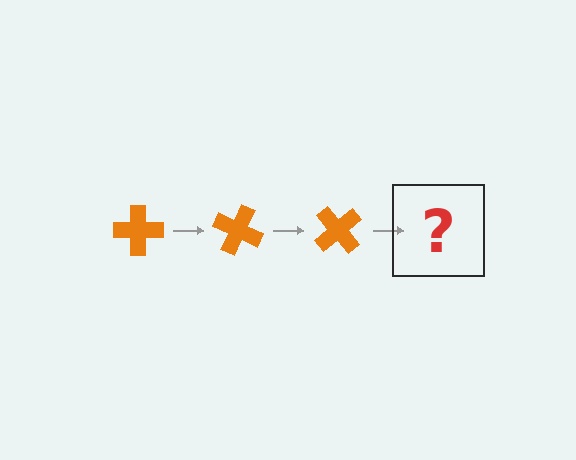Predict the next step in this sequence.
The next step is an orange cross rotated 75 degrees.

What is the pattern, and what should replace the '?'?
The pattern is that the cross rotates 25 degrees each step. The '?' should be an orange cross rotated 75 degrees.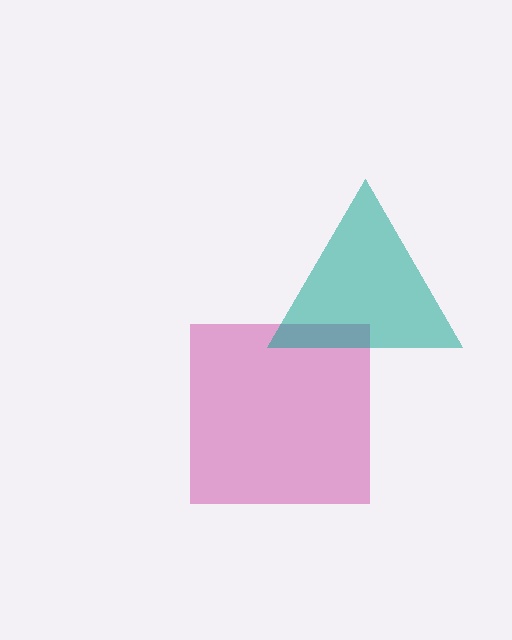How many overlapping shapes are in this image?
There are 2 overlapping shapes in the image.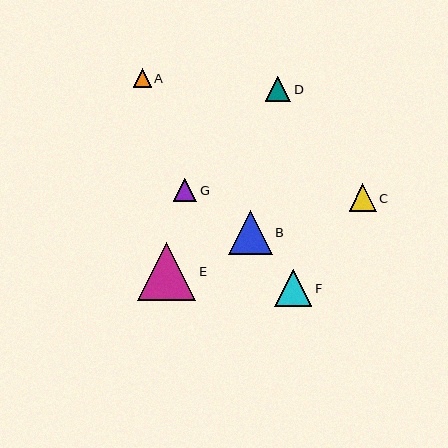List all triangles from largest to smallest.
From largest to smallest: E, B, F, C, D, G, A.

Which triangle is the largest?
Triangle E is the largest with a size of approximately 58 pixels.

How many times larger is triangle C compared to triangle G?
Triangle C is approximately 1.2 times the size of triangle G.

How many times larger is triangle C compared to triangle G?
Triangle C is approximately 1.2 times the size of triangle G.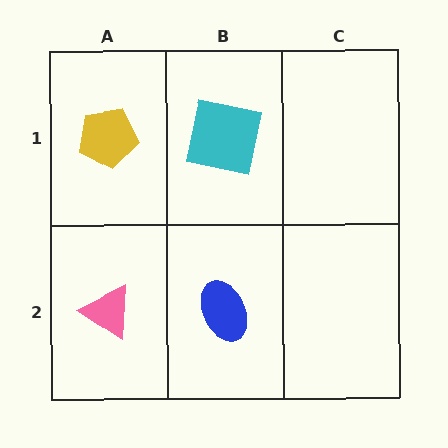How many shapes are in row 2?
2 shapes.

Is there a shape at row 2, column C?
No, that cell is empty.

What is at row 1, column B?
A cyan square.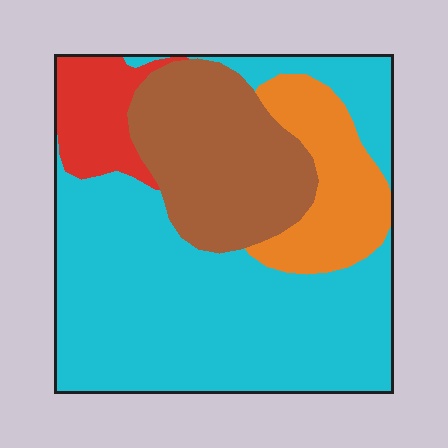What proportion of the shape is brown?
Brown covers about 20% of the shape.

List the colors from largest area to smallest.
From largest to smallest: cyan, brown, orange, red.